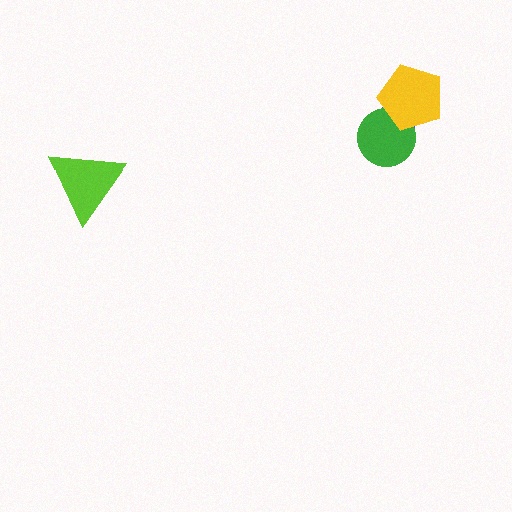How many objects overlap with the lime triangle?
0 objects overlap with the lime triangle.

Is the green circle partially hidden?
Yes, it is partially covered by another shape.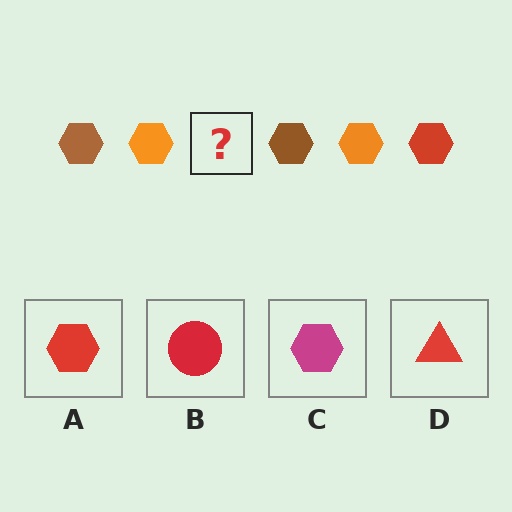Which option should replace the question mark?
Option A.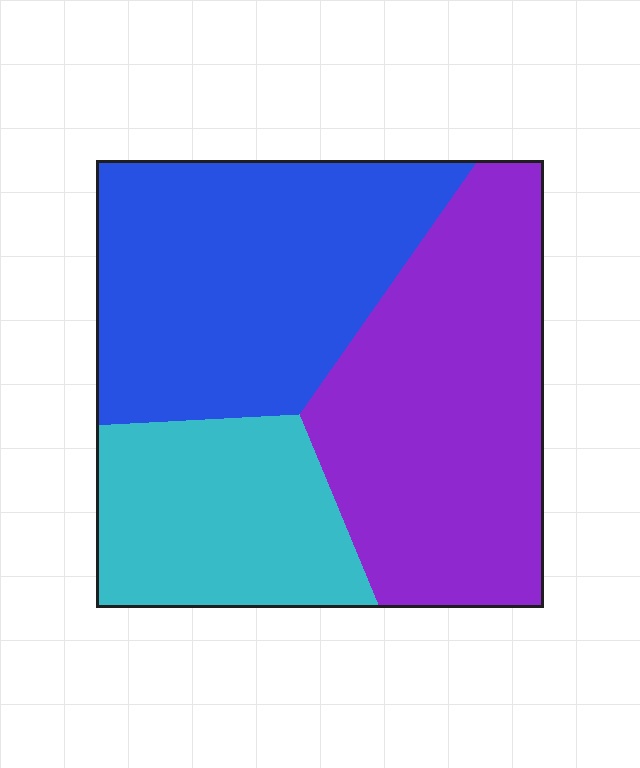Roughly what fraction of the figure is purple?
Purple takes up about two fifths (2/5) of the figure.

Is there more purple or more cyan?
Purple.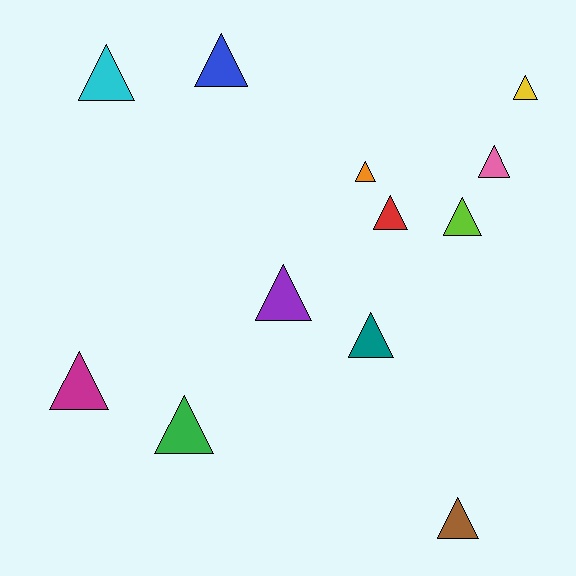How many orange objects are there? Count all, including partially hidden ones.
There is 1 orange object.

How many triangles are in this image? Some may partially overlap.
There are 12 triangles.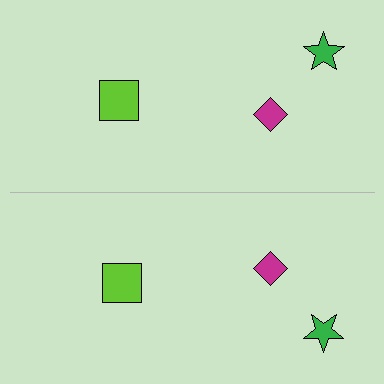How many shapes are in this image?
There are 6 shapes in this image.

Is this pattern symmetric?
Yes, this pattern has bilateral (reflection) symmetry.